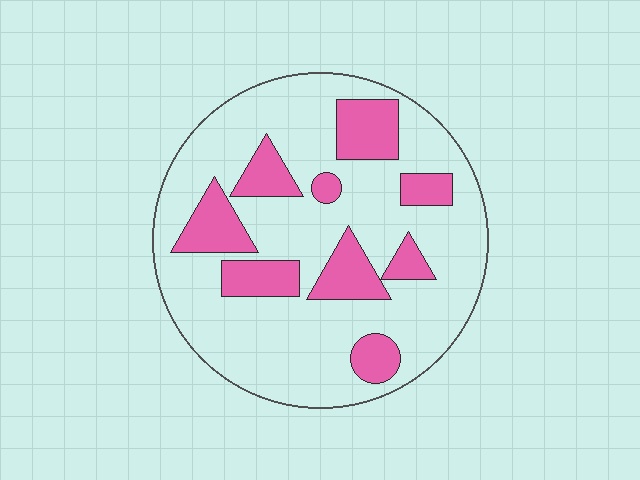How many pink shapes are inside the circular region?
9.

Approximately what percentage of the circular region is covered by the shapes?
Approximately 25%.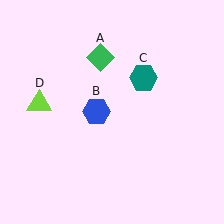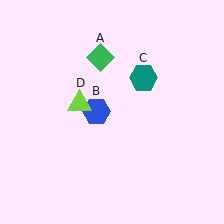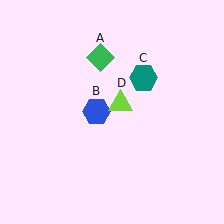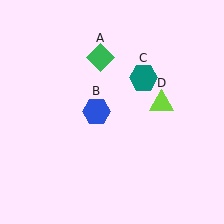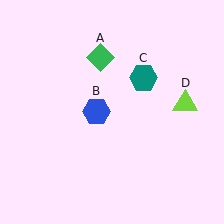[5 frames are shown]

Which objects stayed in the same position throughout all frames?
Green diamond (object A) and blue hexagon (object B) and teal hexagon (object C) remained stationary.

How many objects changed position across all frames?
1 object changed position: lime triangle (object D).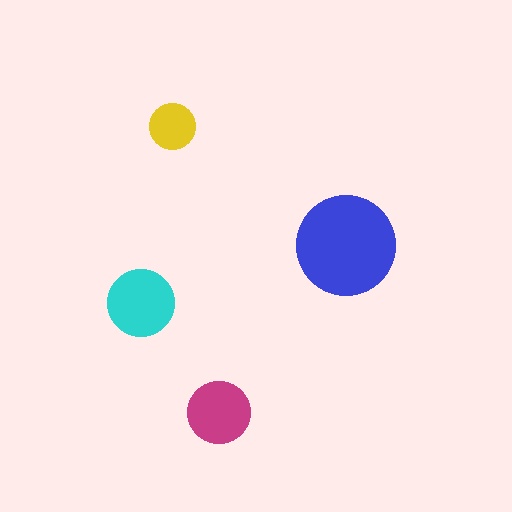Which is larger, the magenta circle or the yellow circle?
The magenta one.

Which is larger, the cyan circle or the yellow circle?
The cyan one.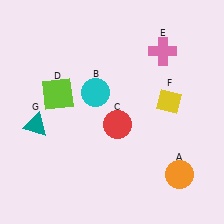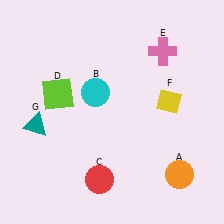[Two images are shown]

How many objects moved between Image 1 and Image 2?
1 object moved between the two images.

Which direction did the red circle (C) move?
The red circle (C) moved down.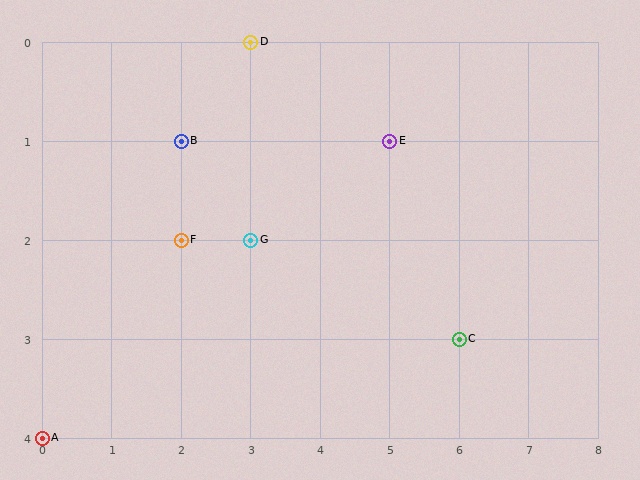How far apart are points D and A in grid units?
Points D and A are 3 columns and 4 rows apart (about 5.0 grid units diagonally).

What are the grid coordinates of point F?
Point F is at grid coordinates (2, 2).